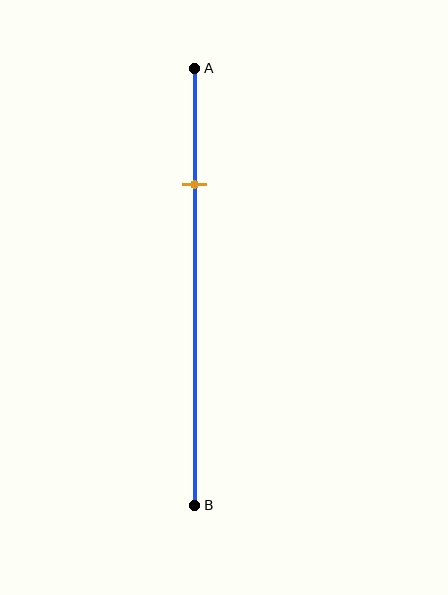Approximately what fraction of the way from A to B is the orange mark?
The orange mark is approximately 25% of the way from A to B.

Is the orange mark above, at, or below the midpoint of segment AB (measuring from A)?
The orange mark is above the midpoint of segment AB.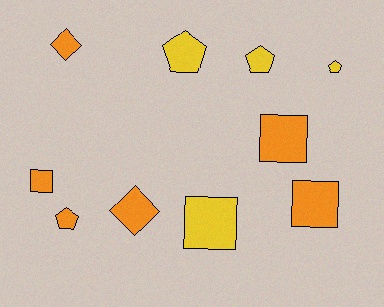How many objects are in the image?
There are 10 objects.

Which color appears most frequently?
Orange, with 6 objects.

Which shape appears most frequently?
Square, with 4 objects.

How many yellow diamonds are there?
There are no yellow diamonds.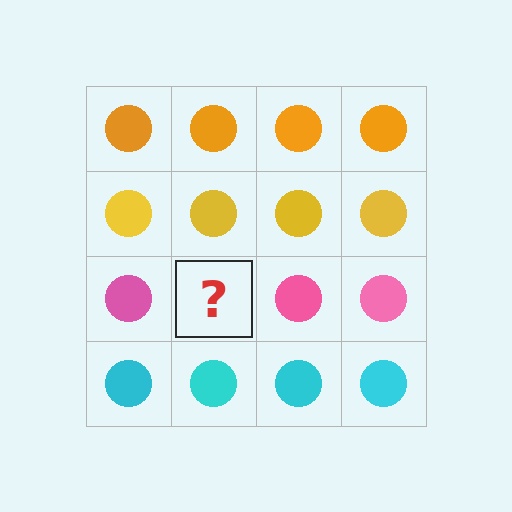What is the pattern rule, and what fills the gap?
The rule is that each row has a consistent color. The gap should be filled with a pink circle.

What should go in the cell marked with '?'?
The missing cell should contain a pink circle.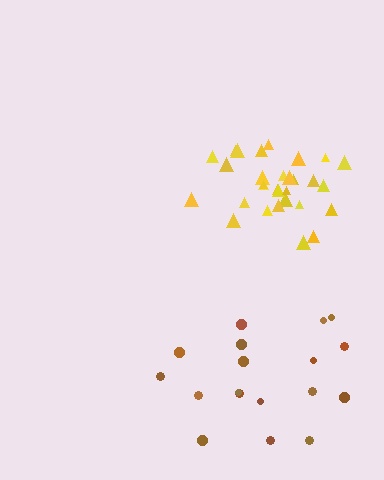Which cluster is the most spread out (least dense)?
Brown.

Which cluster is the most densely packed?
Yellow.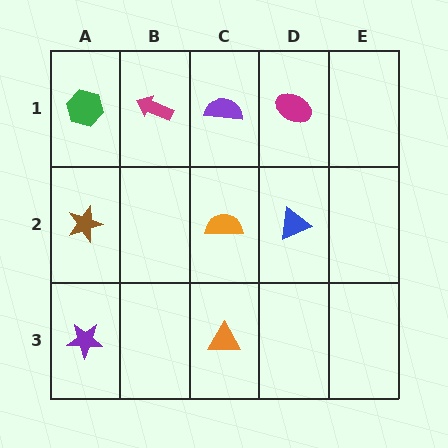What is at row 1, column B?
A magenta arrow.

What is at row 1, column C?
A purple semicircle.